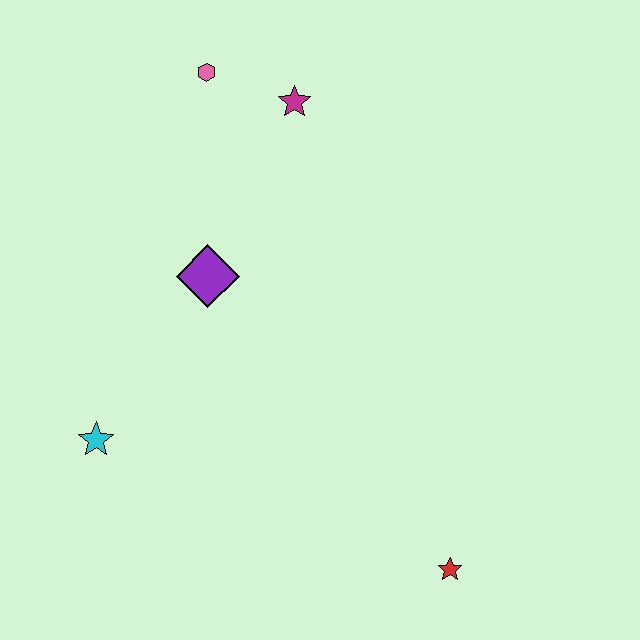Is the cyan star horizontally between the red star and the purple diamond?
No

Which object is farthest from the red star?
The pink hexagon is farthest from the red star.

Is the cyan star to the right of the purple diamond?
No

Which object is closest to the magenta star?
The pink hexagon is closest to the magenta star.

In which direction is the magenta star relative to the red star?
The magenta star is above the red star.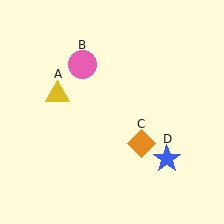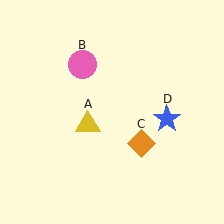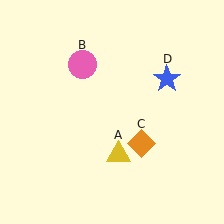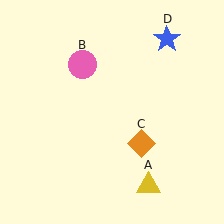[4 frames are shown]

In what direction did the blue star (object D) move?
The blue star (object D) moved up.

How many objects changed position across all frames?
2 objects changed position: yellow triangle (object A), blue star (object D).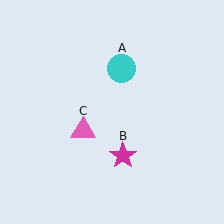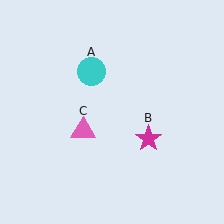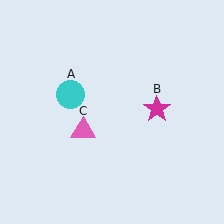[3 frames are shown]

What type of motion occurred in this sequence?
The cyan circle (object A), magenta star (object B) rotated counterclockwise around the center of the scene.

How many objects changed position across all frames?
2 objects changed position: cyan circle (object A), magenta star (object B).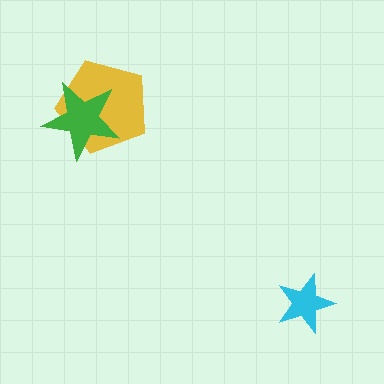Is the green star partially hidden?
No, no other shape covers it.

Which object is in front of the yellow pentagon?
The green star is in front of the yellow pentagon.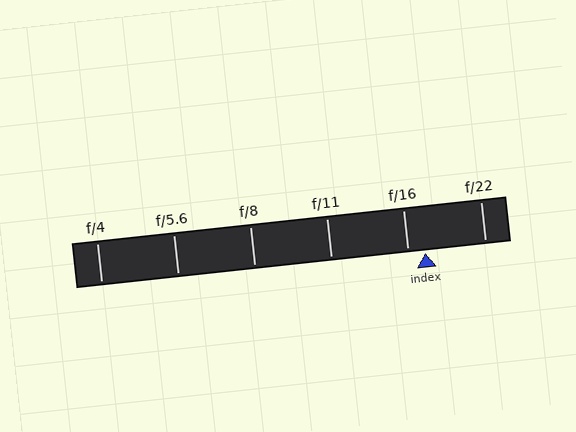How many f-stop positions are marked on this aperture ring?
There are 6 f-stop positions marked.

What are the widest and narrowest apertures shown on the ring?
The widest aperture shown is f/4 and the narrowest is f/22.